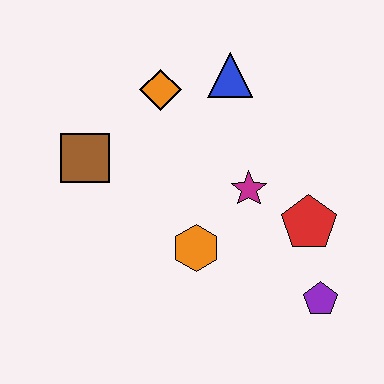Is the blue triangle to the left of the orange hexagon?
No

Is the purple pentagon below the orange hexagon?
Yes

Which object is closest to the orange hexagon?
The magenta star is closest to the orange hexagon.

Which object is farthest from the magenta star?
The brown square is farthest from the magenta star.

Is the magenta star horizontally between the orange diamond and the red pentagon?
Yes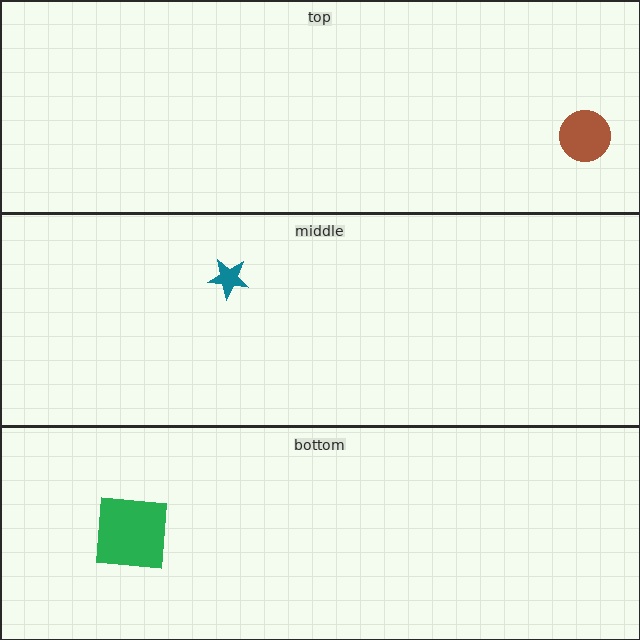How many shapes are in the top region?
1.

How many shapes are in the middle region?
1.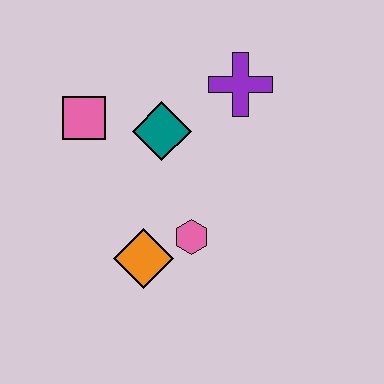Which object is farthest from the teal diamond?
The orange diamond is farthest from the teal diamond.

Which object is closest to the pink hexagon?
The orange diamond is closest to the pink hexagon.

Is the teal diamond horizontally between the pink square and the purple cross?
Yes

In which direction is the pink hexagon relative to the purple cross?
The pink hexagon is below the purple cross.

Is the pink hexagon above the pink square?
No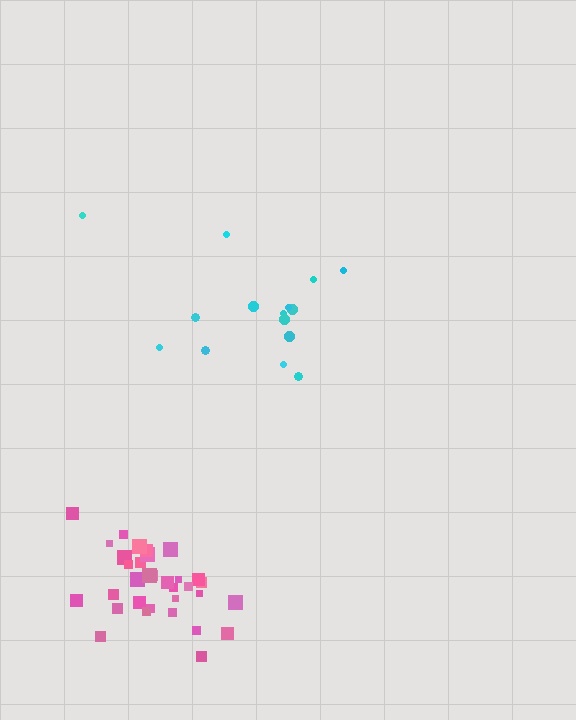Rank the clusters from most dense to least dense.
pink, cyan.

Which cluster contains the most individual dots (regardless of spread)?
Pink (34).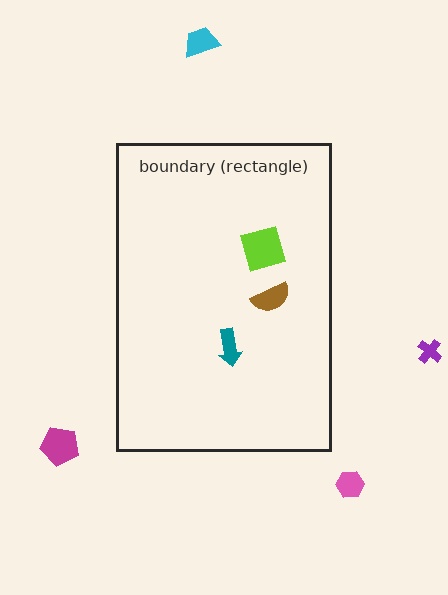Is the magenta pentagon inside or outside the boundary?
Outside.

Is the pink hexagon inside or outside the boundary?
Outside.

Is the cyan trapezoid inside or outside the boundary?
Outside.